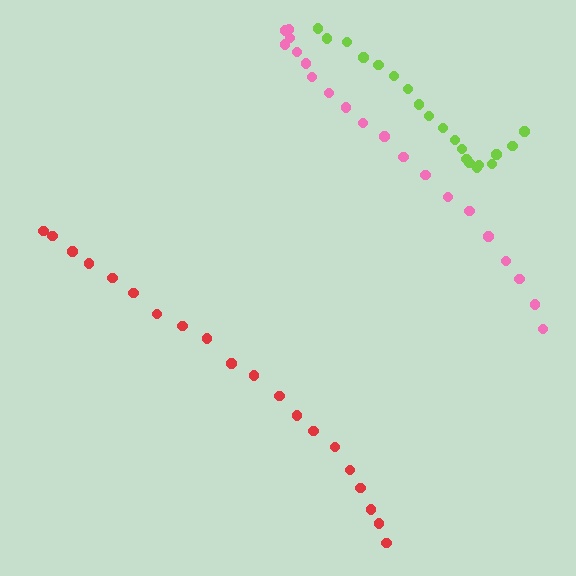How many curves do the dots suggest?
There are 3 distinct paths.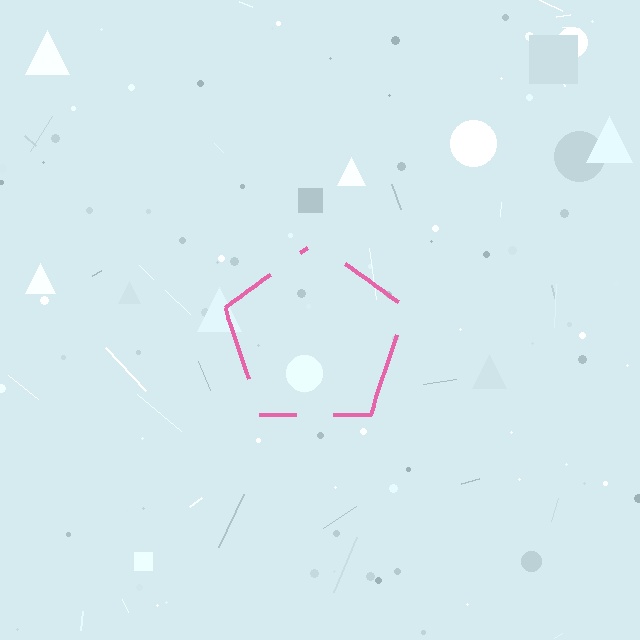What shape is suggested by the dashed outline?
The dashed outline suggests a pentagon.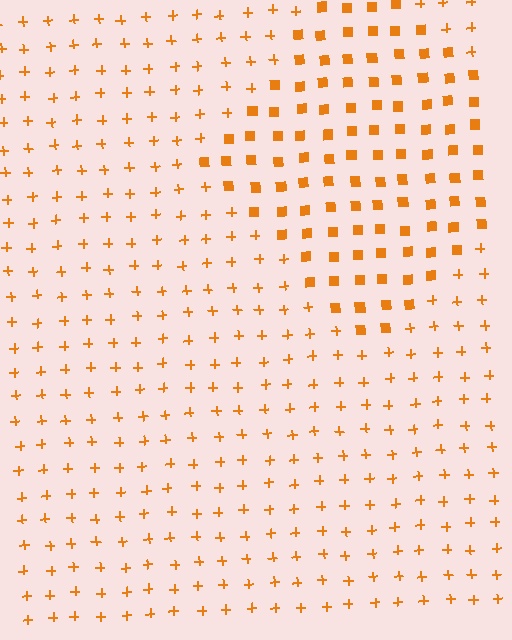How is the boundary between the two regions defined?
The boundary is defined by a change in element shape: squares inside vs. plus signs outside. All elements share the same color and spacing.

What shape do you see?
I see a diamond.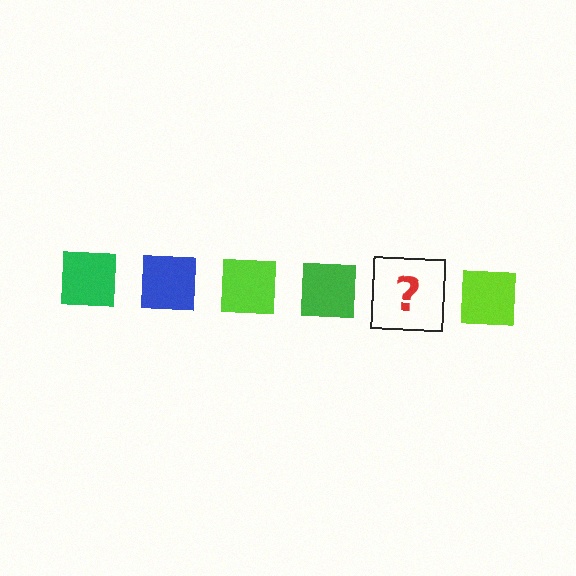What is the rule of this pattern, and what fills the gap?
The rule is that the pattern cycles through green, blue, lime squares. The gap should be filled with a blue square.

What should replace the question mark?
The question mark should be replaced with a blue square.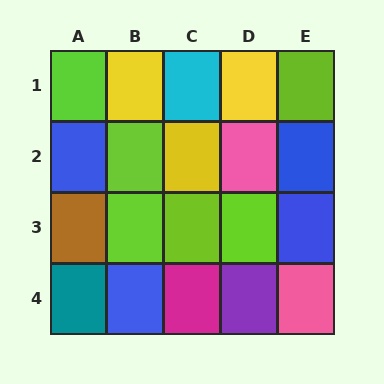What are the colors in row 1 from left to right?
Lime, yellow, cyan, yellow, lime.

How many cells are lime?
6 cells are lime.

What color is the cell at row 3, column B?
Lime.